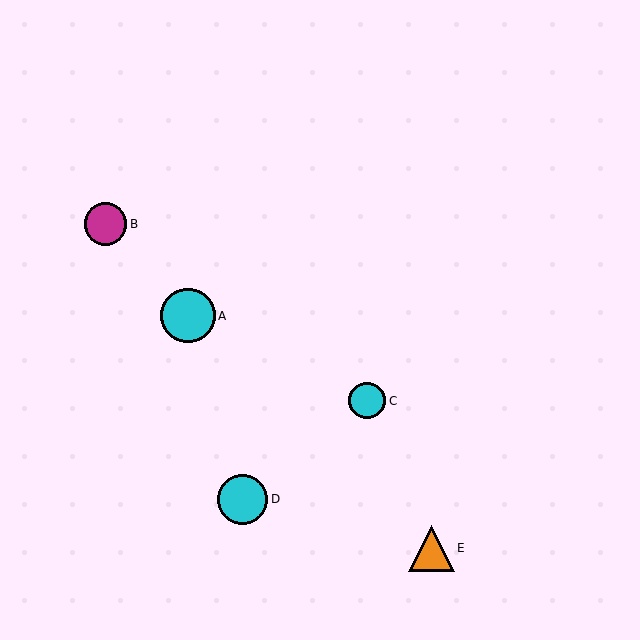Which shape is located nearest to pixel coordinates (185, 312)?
The cyan circle (labeled A) at (188, 316) is nearest to that location.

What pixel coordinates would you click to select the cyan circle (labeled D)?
Click at (242, 499) to select the cyan circle D.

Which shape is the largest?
The cyan circle (labeled A) is the largest.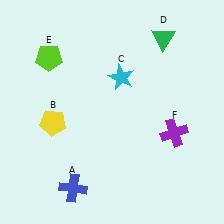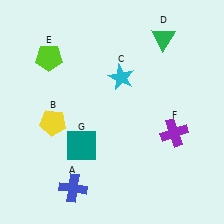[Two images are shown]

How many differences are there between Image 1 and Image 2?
There is 1 difference between the two images.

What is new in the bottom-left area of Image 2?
A teal square (G) was added in the bottom-left area of Image 2.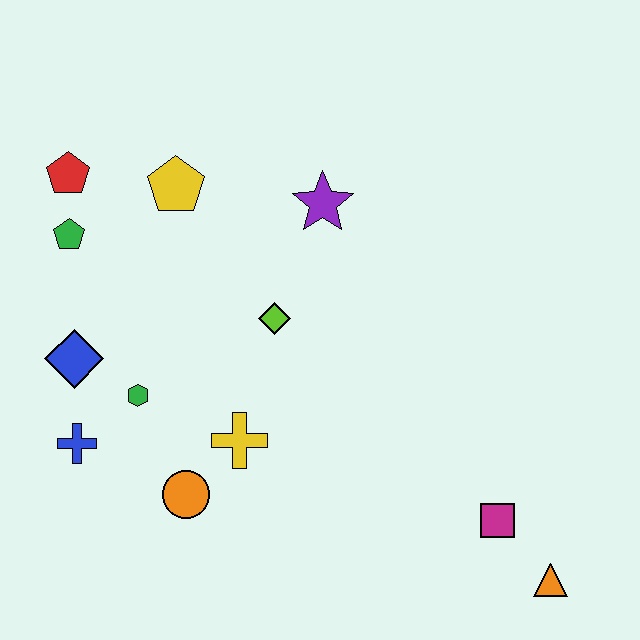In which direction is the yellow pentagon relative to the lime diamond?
The yellow pentagon is above the lime diamond.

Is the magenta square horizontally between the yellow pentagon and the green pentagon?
No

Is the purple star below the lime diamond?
No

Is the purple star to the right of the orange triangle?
No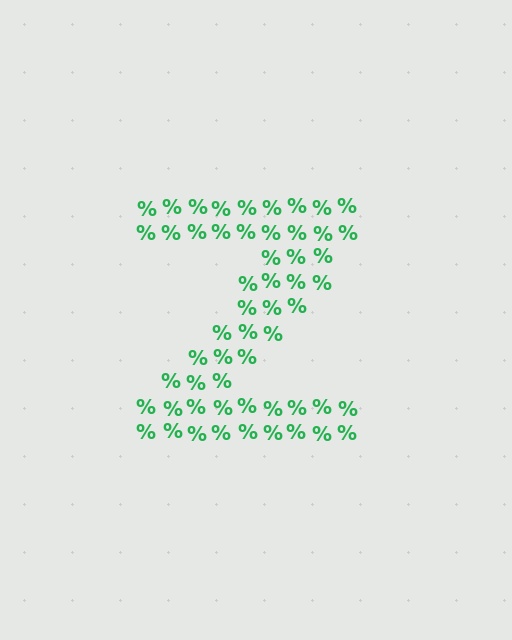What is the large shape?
The large shape is the letter Z.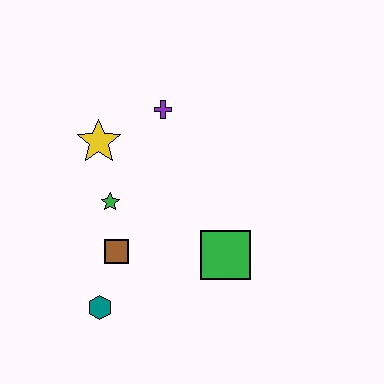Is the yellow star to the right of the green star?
No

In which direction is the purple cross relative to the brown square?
The purple cross is above the brown square.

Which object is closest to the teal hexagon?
The brown square is closest to the teal hexagon.